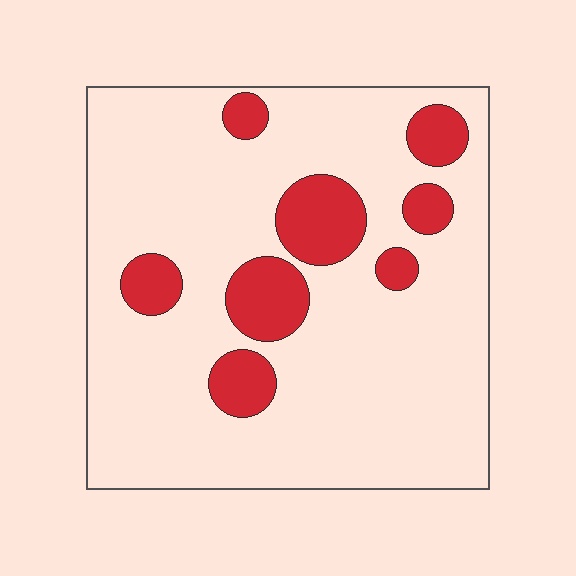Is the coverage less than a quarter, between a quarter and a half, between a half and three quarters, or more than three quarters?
Less than a quarter.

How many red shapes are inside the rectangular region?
8.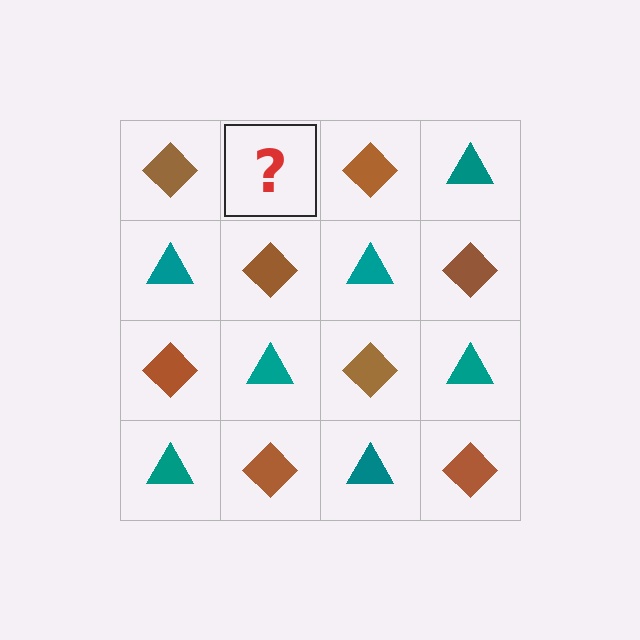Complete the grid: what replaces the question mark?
The question mark should be replaced with a teal triangle.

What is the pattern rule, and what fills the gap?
The rule is that it alternates brown diamond and teal triangle in a checkerboard pattern. The gap should be filled with a teal triangle.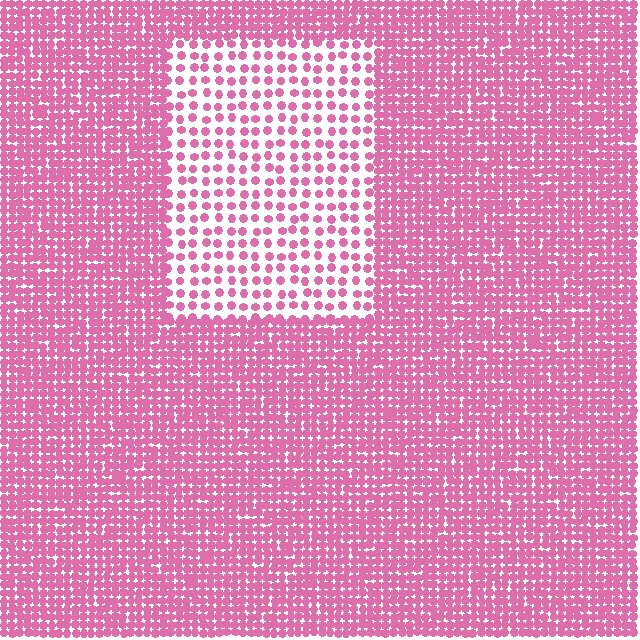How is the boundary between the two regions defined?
The boundary is defined by a change in element density (approximately 2.5x ratio). All elements are the same color, size, and shape.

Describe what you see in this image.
The image contains small pink elements arranged at two different densities. A rectangle-shaped region is visible where the elements are less densely packed than the surrounding area.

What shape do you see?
I see a rectangle.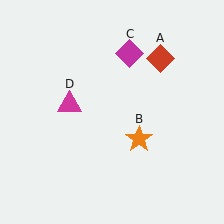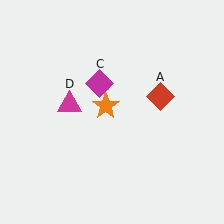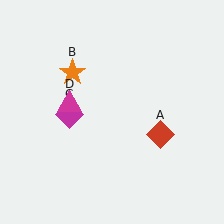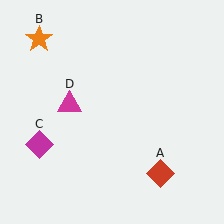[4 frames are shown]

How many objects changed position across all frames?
3 objects changed position: red diamond (object A), orange star (object B), magenta diamond (object C).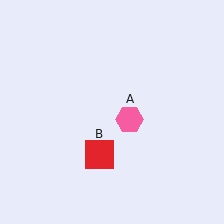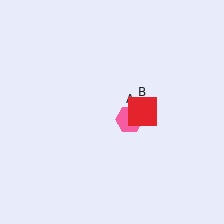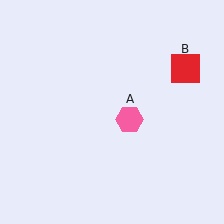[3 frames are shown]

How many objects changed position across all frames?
1 object changed position: red square (object B).